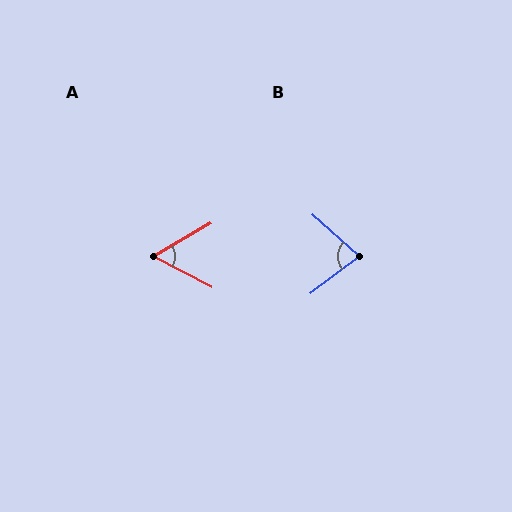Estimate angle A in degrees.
Approximately 58 degrees.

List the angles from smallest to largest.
A (58°), B (79°).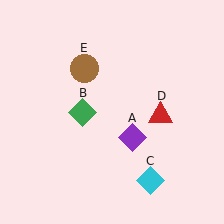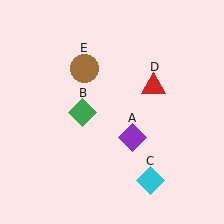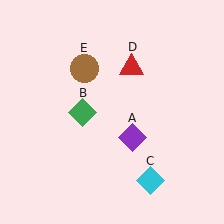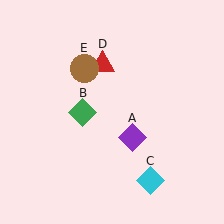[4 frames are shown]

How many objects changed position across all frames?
1 object changed position: red triangle (object D).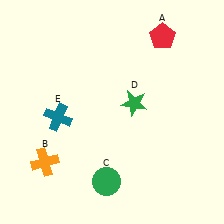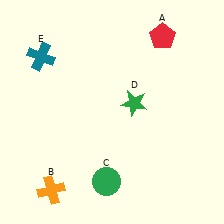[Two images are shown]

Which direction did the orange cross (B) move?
The orange cross (B) moved down.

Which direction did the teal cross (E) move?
The teal cross (E) moved up.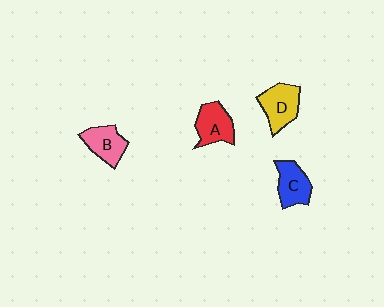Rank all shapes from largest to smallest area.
From largest to smallest: D (yellow), A (red), C (blue), B (pink).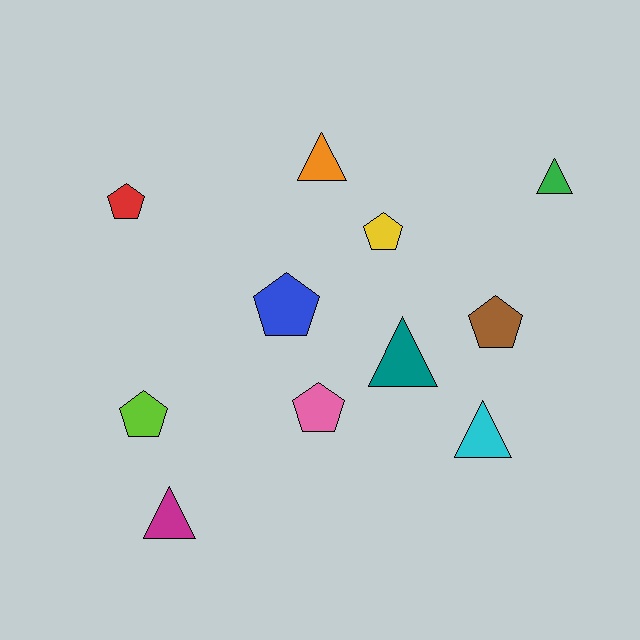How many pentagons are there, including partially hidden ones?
There are 6 pentagons.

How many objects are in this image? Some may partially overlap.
There are 11 objects.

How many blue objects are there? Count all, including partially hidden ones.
There is 1 blue object.